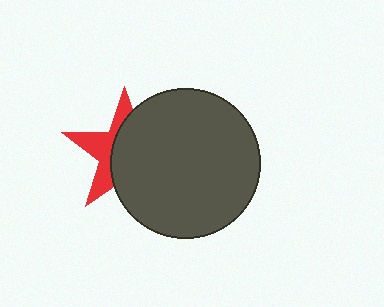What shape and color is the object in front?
The object in front is a dark gray circle.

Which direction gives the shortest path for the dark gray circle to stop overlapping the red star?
Moving right gives the shortest separation.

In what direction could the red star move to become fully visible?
The red star could move left. That would shift it out from behind the dark gray circle entirely.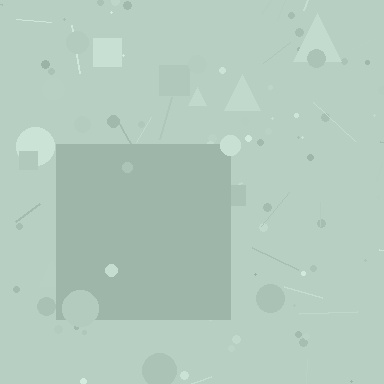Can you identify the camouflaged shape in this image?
The camouflaged shape is a square.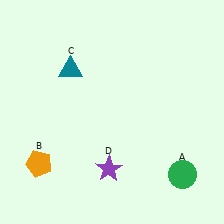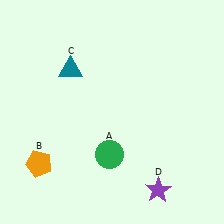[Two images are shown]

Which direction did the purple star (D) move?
The purple star (D) moved right.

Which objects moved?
The objects that moved are: the green circle (A), the purple star (D).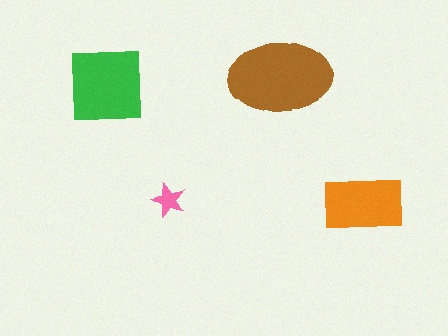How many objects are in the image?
There are 4 objects in the image.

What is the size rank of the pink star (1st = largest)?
4th.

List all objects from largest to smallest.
The brown ellipse, the green square, the orange rectangle, the pink star.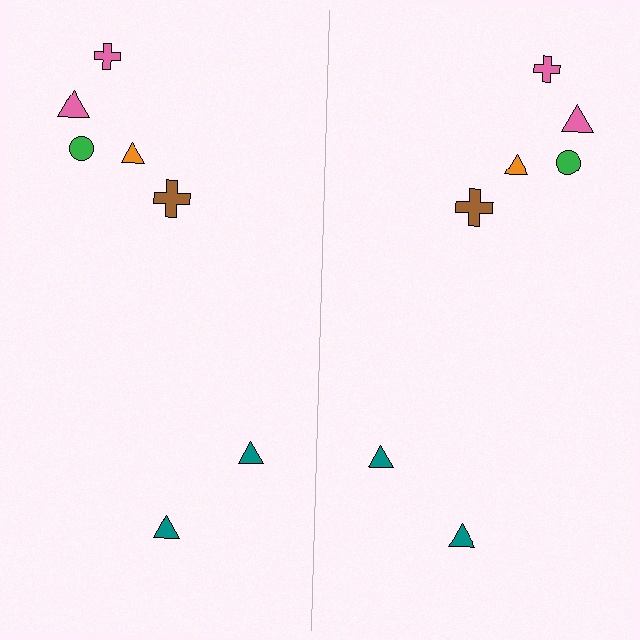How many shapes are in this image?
There are 14 shapes in this image.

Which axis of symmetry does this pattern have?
The pattern has a vertical axis of symmetry running through the center of the image.